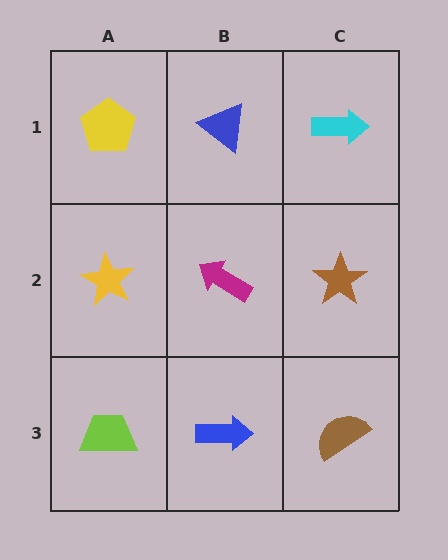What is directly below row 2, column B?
A blue arrow.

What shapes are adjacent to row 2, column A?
A yellow pentagon (row 1, column A), a lime trapezoid (row 3, column A), a magenta arrow (row 2, column B).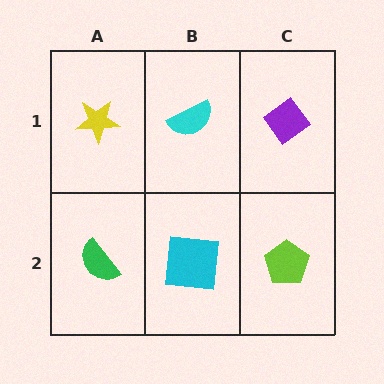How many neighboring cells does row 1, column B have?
3.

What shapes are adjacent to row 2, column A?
A yellow star (row 1, column A), a cyan square (row 2, column B).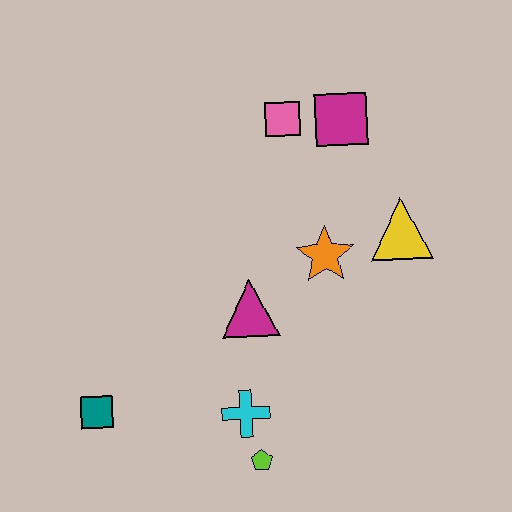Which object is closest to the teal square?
The cyan cross is closest to the teal square.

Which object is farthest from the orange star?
The teal square is farthest from the orange star.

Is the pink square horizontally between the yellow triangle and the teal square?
Yes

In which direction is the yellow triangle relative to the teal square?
The yellow triangle is to the right of the teal square.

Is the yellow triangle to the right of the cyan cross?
Yes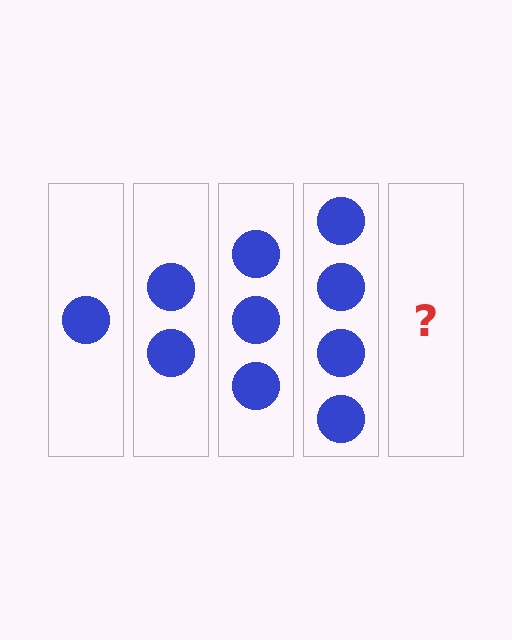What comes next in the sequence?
The next element should be 5 circles.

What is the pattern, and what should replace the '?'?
The pattern is that each step adds one more circle. The '?' should be 5 circles.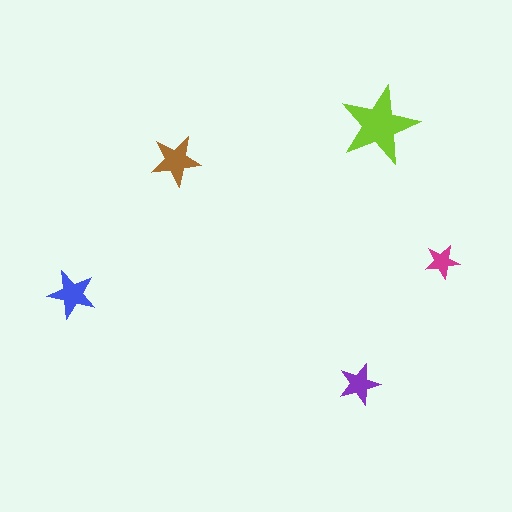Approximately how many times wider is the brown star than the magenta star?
About 1.5 times wider.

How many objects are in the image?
There are 5 objects in the image.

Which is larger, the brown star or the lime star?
The lime one.